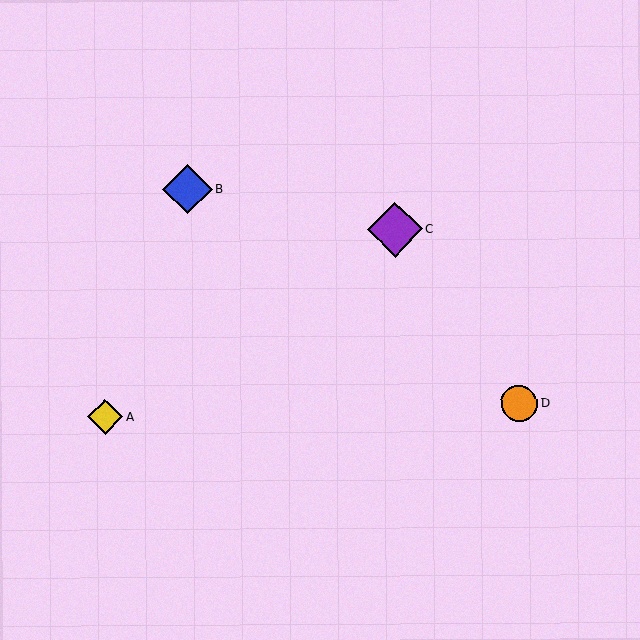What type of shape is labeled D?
Shape D is an orange circle.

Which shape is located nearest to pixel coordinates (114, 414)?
The yellow diamond (labeled A) at (105, 417) is nearest to that location.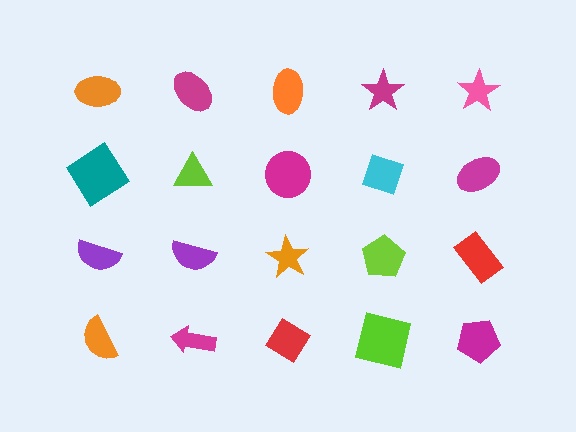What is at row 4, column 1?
An orange semicircle.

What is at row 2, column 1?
A teal diamond.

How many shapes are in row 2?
5 shapes.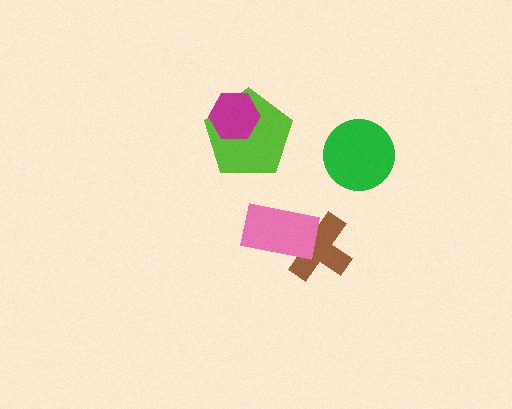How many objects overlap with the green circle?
0 objects overlap with the green circle.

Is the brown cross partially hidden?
Yes, it is partially covered by another shape.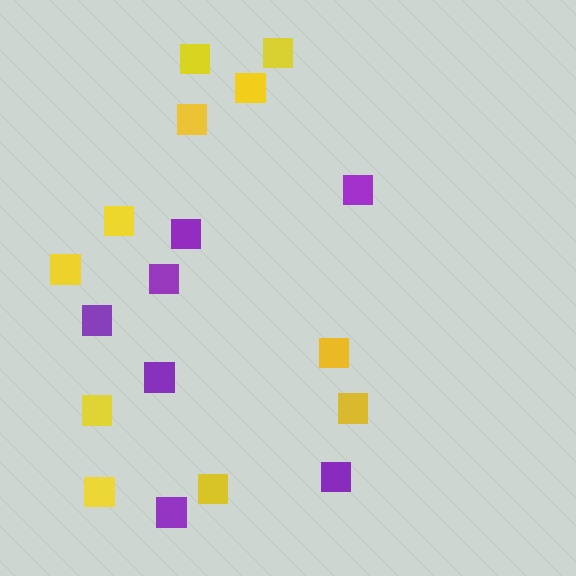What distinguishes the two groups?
There are 2 groups: one group of yellow squares (11) and one group of purple squares (7).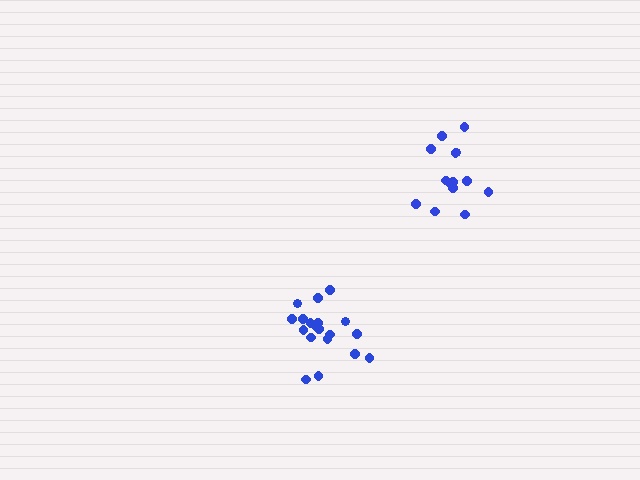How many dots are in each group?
Group 1: 19 dots, Group 2: 14 dots (33 total).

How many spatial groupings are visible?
There are 2 spatial groupings.